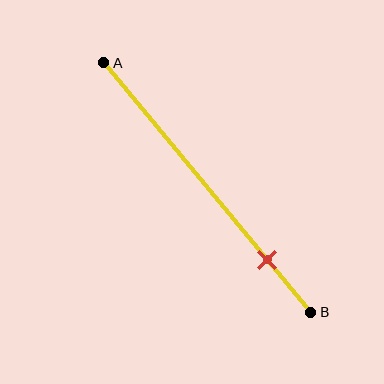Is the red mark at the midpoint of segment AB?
No, the mark is at about 80% from A, not at the 50% midpoint.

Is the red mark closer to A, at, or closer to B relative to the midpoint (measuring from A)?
The red mark is closer to point B than the midpoint of segment AB.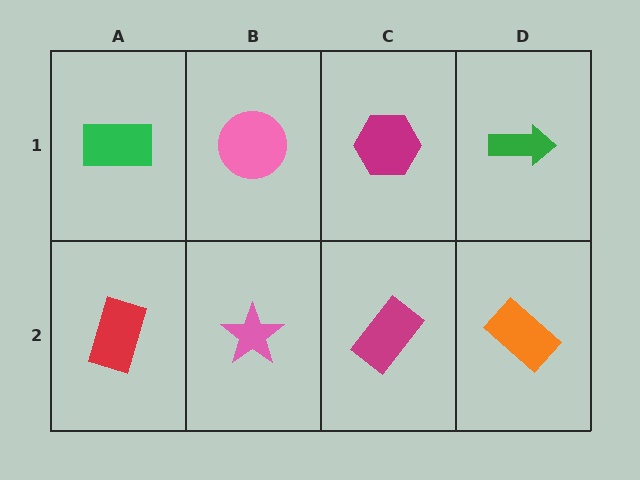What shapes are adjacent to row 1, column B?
A pink star (row 2, column B), a green rectangle (row 1, column A), a magenta hexagon (row 1, column C).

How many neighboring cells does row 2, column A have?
2.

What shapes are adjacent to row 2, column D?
A green arrow (row 1, column D), a magenta rectangle (row 2, column C).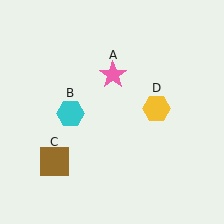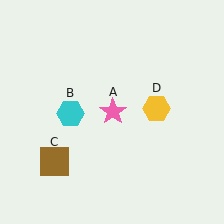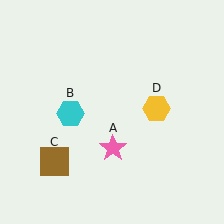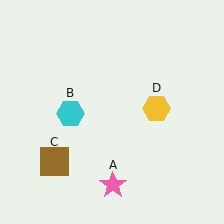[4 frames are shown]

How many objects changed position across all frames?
1 object changed position: pink star (object A).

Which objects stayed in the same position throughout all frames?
Cyan hexagon (object B) and brown square (object C) and yellow hexagon (object D) remained stationary.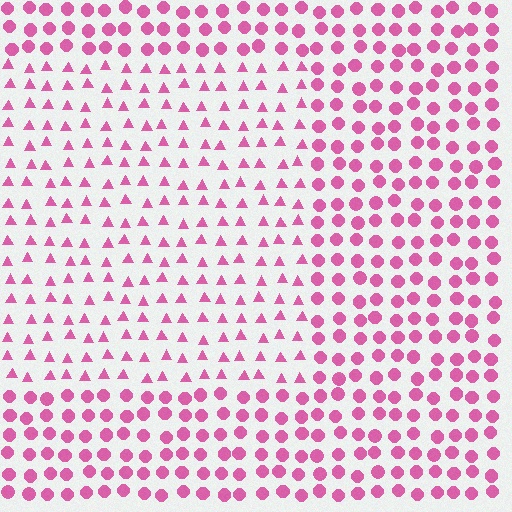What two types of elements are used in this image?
The image uses triangles inside the rectangle region and circles outside it.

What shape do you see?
I see a rectangle.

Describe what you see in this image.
The image is filled with small pink elements arranged in a uniform grid. A rectangle-shaped region contains triangles, while the surrounding area contains circles. The boundary is defined purely by the change in element shape.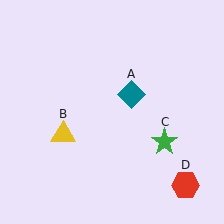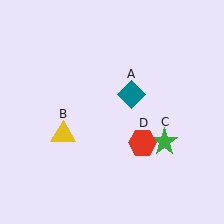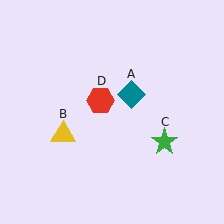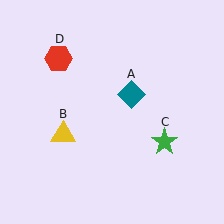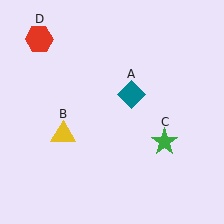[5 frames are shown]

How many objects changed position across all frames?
1 object changed position: red hexagon (object D).